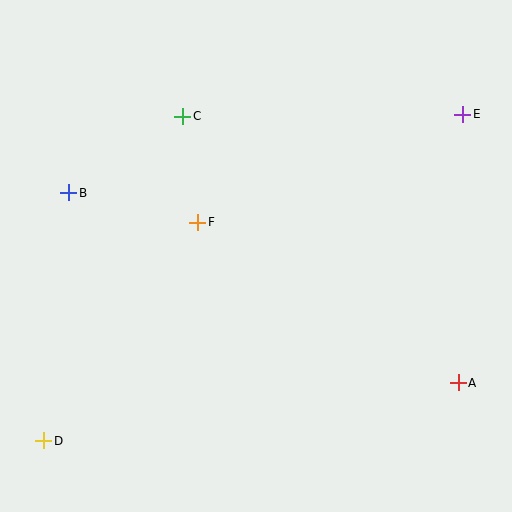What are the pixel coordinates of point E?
Point E is at (463, 114).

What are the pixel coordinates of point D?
Point D is at (44, 441).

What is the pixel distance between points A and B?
The distance between A and B is 433 pixels.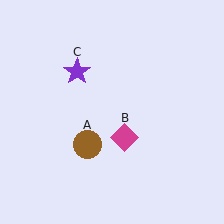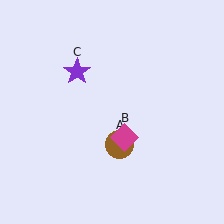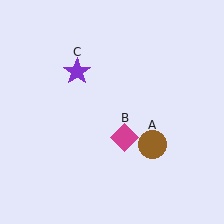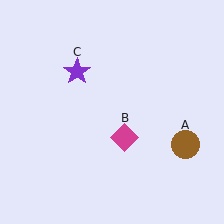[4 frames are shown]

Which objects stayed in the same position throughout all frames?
Magenta diamond (object B) and purple star (object C) remained stationary.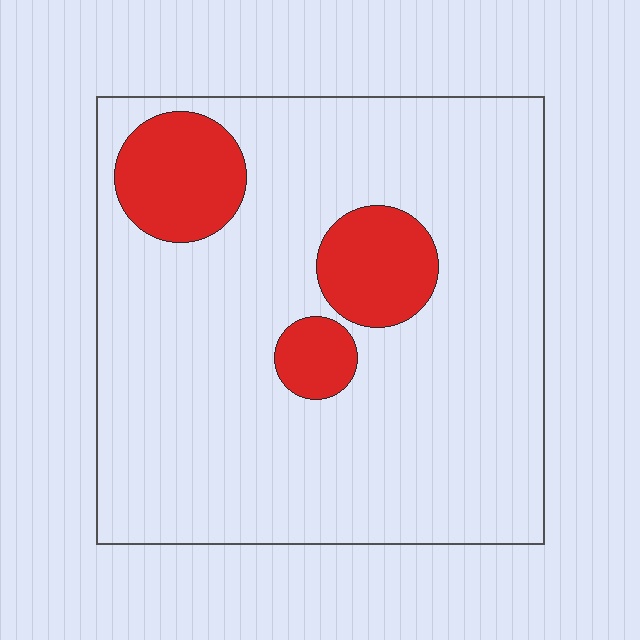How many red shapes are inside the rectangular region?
3.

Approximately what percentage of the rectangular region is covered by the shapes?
Approximately 15%.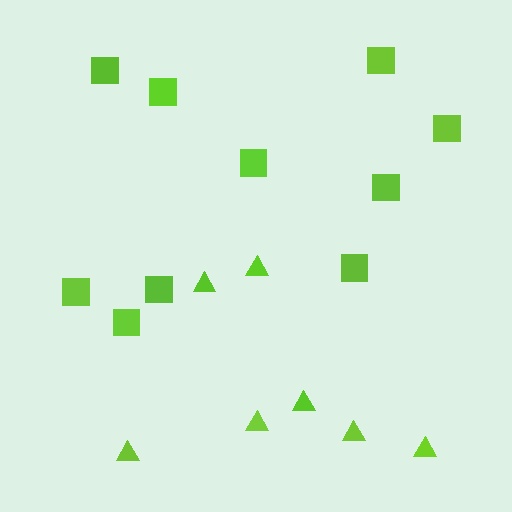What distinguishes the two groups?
There are 2 groups: one group of triangles (7) and one group of squares (10).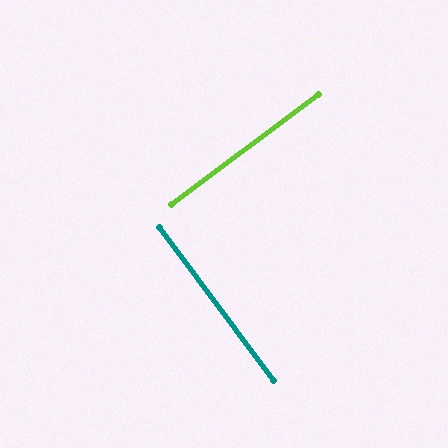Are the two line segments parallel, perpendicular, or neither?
Perpendicular — they meet at approximately 90°.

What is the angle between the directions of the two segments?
Approximately 90 degrees.